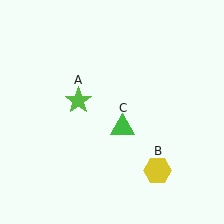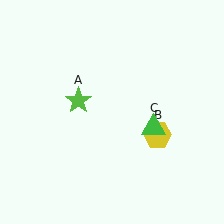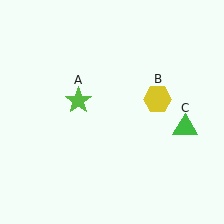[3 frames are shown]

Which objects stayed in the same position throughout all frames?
Lime star (object A) remained stationary.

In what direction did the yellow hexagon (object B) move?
The yellow hexagon (object B) moved up.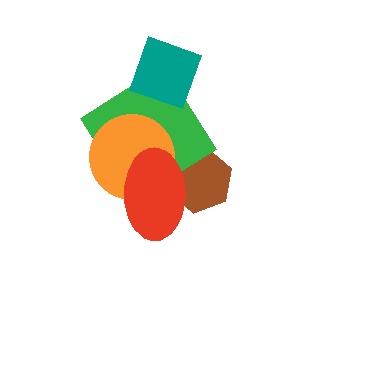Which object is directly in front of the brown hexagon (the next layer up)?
The green diamond is directly in front of the brown hexagon.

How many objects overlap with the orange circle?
2 objects overlap with the orange circle.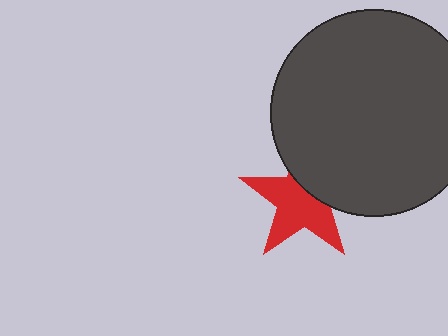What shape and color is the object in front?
The object in front is a dark gray circle.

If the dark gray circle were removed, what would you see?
You would see the complete red star.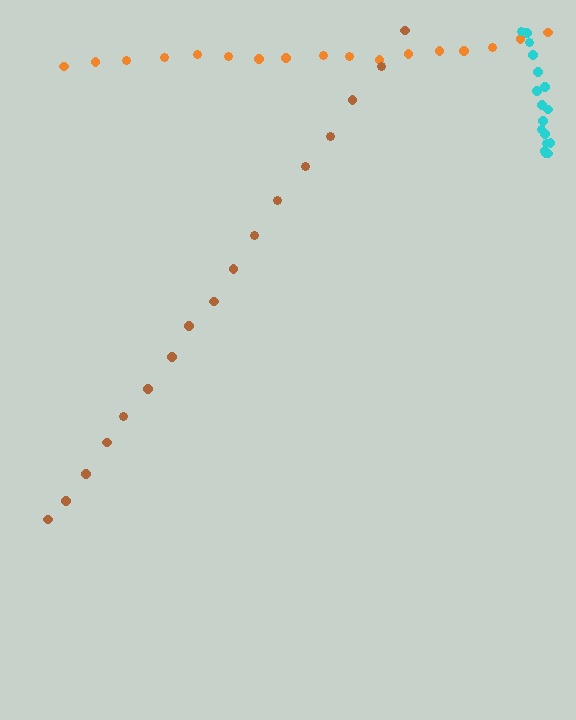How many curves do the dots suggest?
There are 3 distinct paths.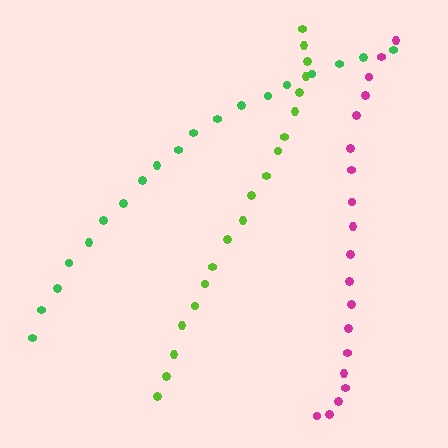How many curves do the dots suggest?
There are 3 distinct paths.